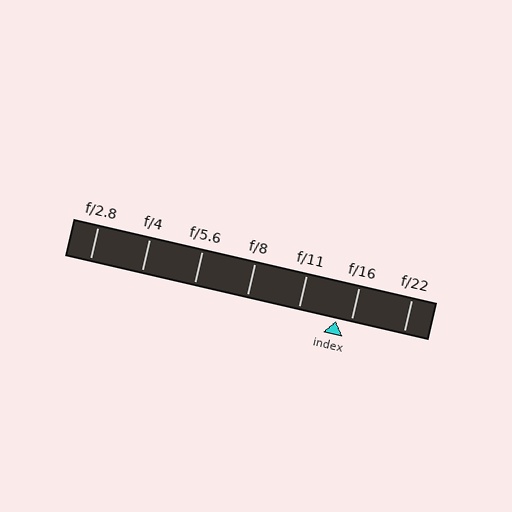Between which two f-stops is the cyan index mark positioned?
The index mark is between f/11 and f/16.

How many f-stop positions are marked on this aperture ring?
There are 7 f-stop positions marked.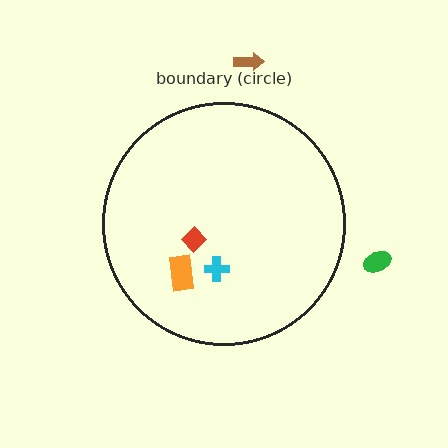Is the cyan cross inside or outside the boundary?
Inside.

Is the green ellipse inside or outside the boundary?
Outside.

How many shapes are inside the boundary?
3 inside, 2 outside.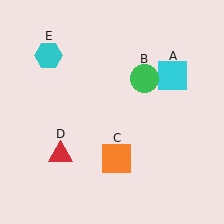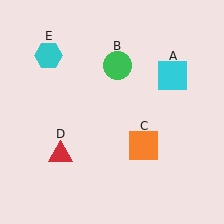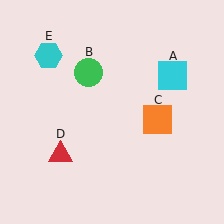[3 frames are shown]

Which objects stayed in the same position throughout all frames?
Cyan square (object A) and red triangle (object D) and cyan hexagon (object E) remained stationary.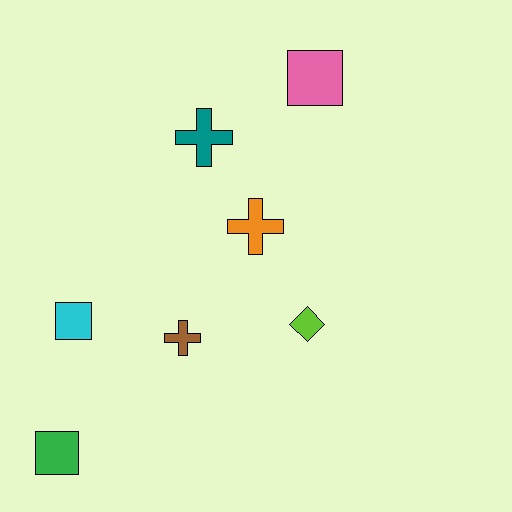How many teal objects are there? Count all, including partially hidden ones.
There is 1 teal object.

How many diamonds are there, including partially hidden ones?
There is 1 diamond.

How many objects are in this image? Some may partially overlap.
There are 7 objects.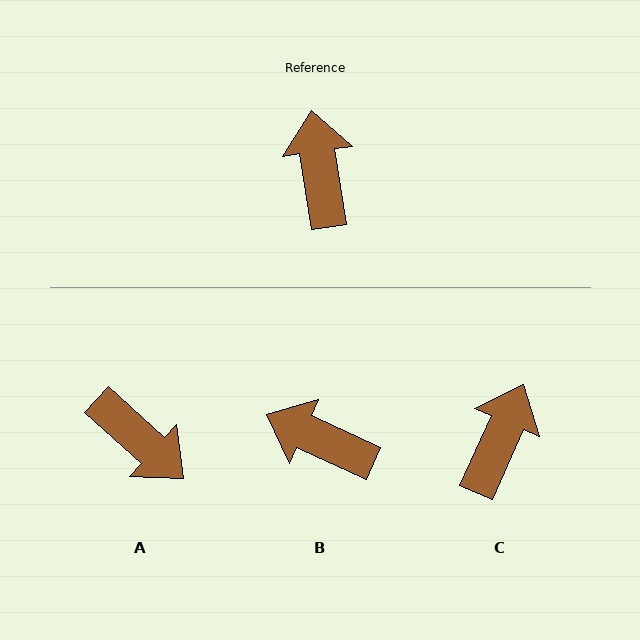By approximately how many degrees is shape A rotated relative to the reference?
Approximately 140 degrees clockwise.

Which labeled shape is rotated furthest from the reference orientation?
A, about 140 degrees away.